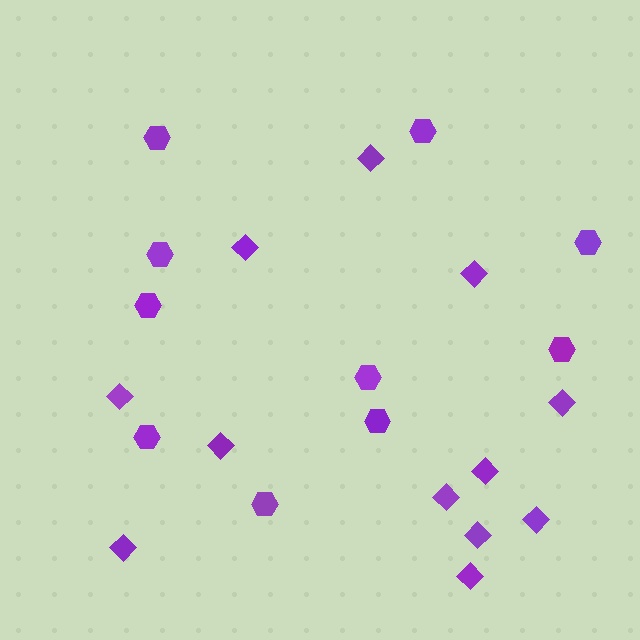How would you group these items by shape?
There are 2 groups: one group of hexagons (10) and one group of diamonds (12).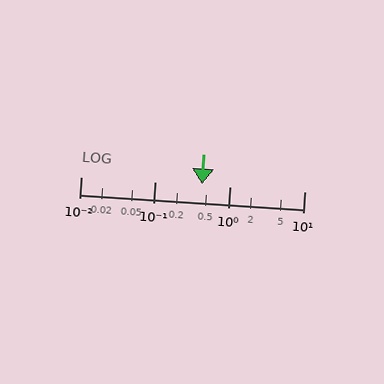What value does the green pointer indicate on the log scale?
The pointer indicates approximately 0.42.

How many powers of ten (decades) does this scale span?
The scale spans 3 decades, from 0.01 to 10.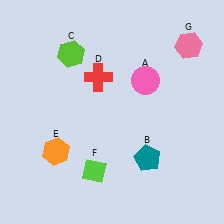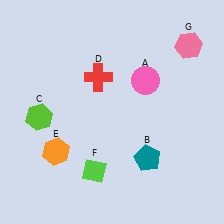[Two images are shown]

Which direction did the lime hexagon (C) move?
The lime hexagon (C) moved down.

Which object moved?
The lime hexagon (C) moved down.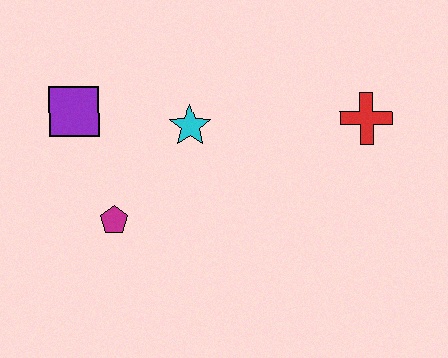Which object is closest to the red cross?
The cyan star is closest to the red cross.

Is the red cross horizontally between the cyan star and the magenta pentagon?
No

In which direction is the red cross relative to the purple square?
The red cross is to the right of the purple square.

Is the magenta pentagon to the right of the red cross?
No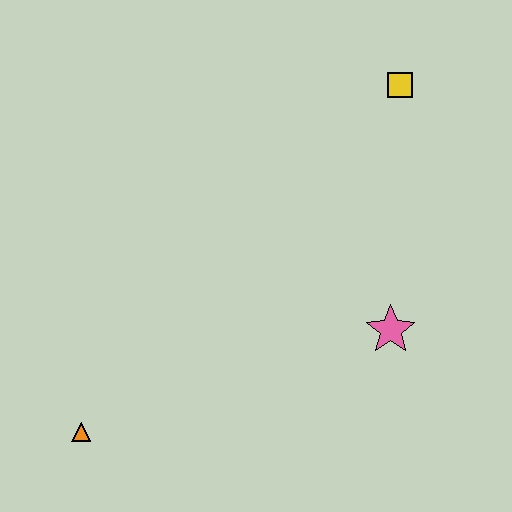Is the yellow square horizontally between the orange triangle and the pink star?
No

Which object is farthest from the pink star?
The orange triangle is farthest from the pink star.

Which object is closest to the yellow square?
The pink star is closest to the yellow square.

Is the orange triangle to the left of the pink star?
Yes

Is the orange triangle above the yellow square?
No